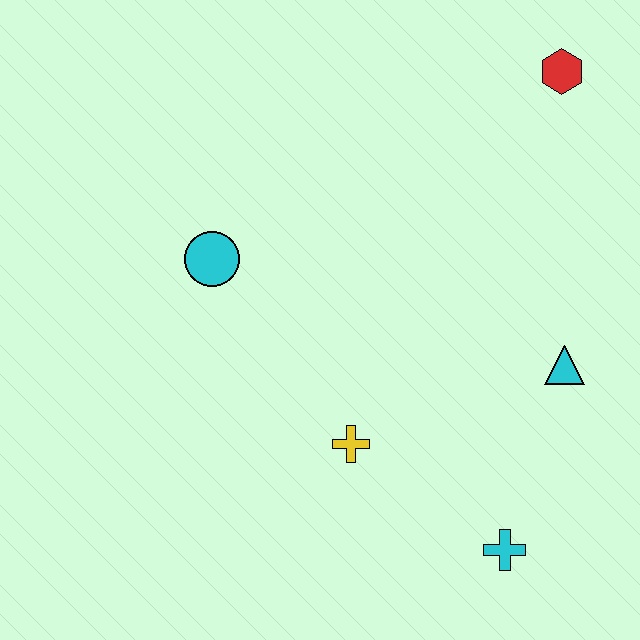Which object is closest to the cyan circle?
The yellow cross is closest to the cyan circle.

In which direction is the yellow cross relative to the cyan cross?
The yellow cross is to the left of the cyan cross.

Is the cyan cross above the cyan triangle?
No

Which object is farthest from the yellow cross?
The red hexagon is farthest from the yellow cross.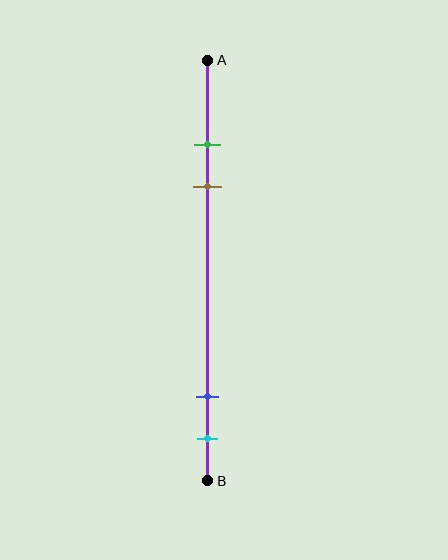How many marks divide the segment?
There are 4 marks dividing the segment.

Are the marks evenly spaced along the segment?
No, the marks are not evenly spaced.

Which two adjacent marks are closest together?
The green and brown marks are the closest adjacent pair.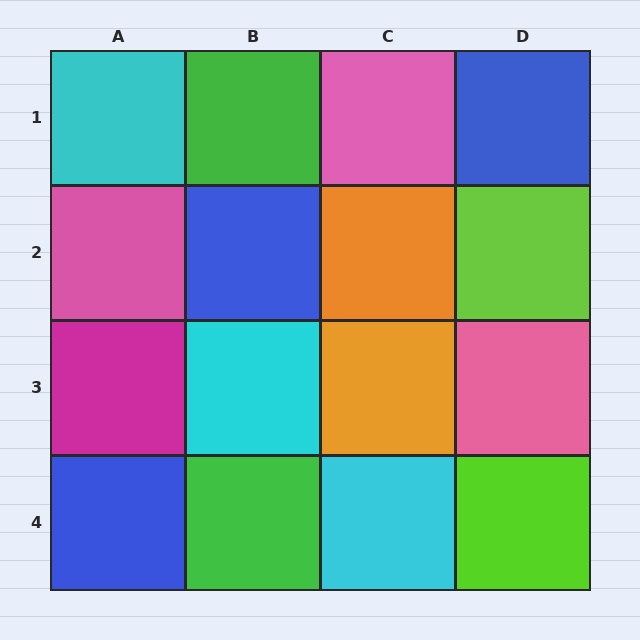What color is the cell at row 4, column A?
Blue.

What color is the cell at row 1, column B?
Green.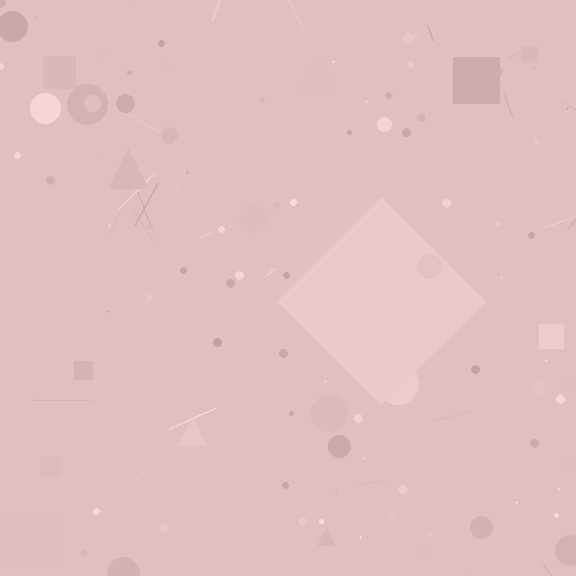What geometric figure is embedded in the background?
A diamond is embedded in the background.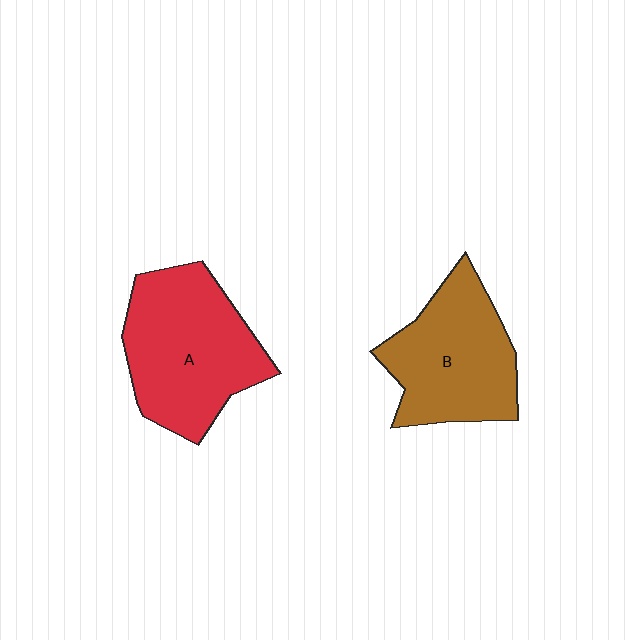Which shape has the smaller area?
Shape B (brown).